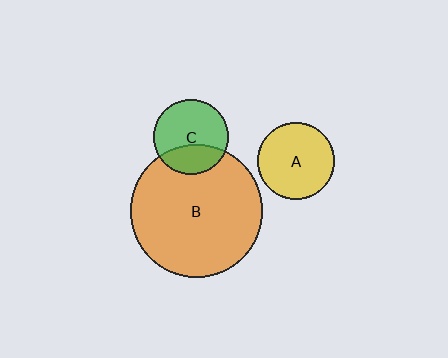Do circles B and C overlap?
Yes.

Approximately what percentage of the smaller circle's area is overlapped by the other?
Approximately 30%.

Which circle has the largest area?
Circle B (orange).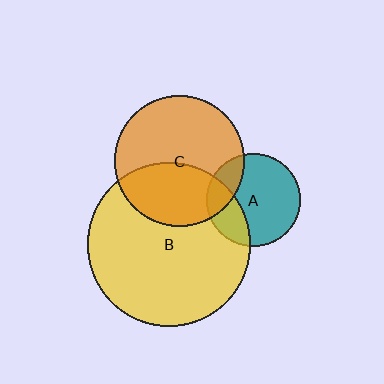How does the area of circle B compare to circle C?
Approximately 1.6 times.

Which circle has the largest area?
Circle B (yellow).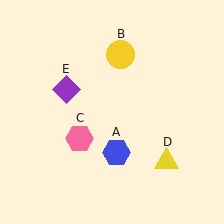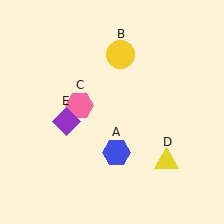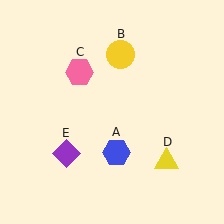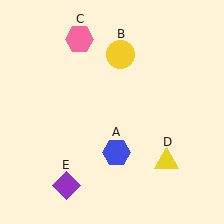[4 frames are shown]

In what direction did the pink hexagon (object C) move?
The pink hexagon (object C) moved up.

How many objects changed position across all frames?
2 objects changed position: pink hexagon (object C), purple diamond (object E).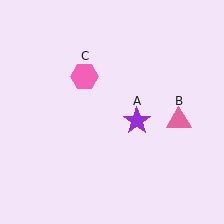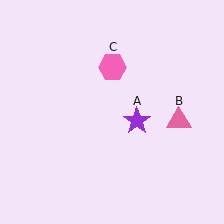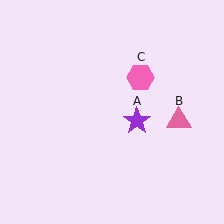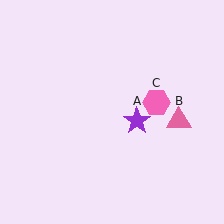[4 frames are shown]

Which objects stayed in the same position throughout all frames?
Purple star (object A) and pink triangle (object B) remained stationary.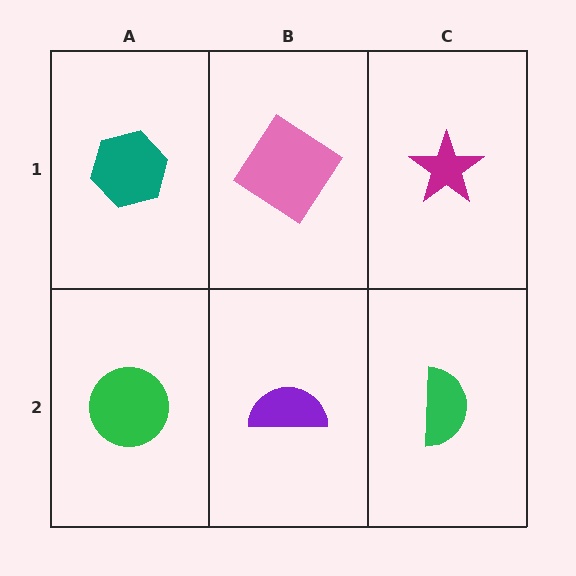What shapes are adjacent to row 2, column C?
A magenta star (row 1, column C), a purple semicircle (row 2, column B).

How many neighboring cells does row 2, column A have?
2.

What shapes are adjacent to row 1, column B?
A purple semicircle (row 2, column B), a teal hexagon (row 1, column A), a magenta star (row 1, column C).